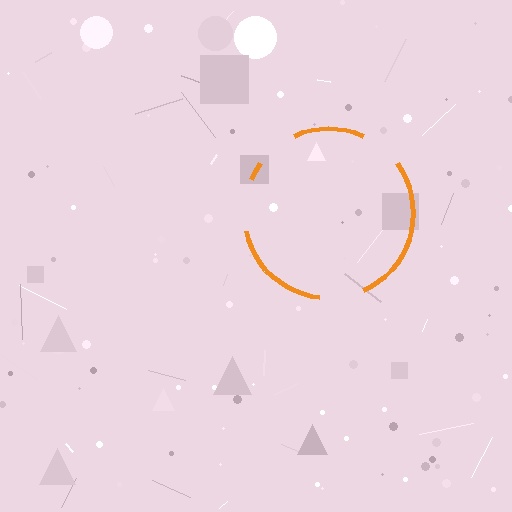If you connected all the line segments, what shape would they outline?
They would outline a circle.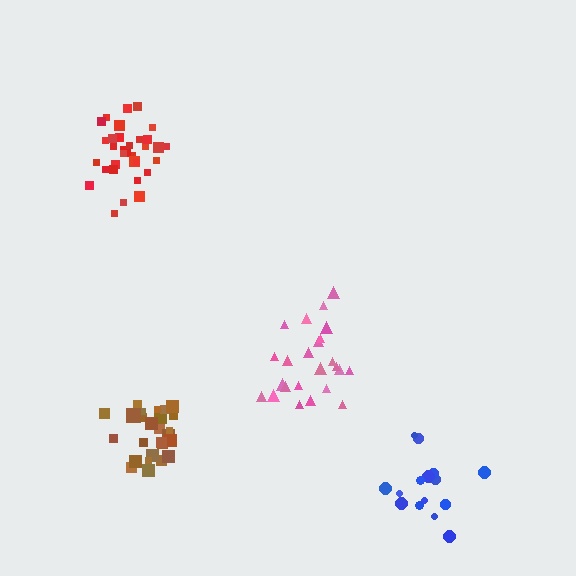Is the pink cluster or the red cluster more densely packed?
Red.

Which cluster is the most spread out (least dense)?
Blue.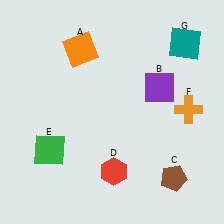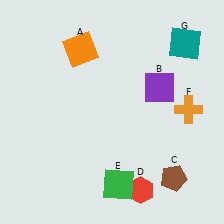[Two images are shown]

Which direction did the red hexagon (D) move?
The red hexagon (D) moved right.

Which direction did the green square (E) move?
The green square (E) moved right.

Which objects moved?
The objects that moved are: the red hexagon (D), the green square (E).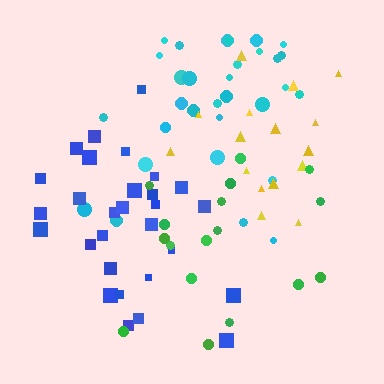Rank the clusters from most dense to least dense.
yellow, blue, cyan, green.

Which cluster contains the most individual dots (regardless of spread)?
Cyan (31).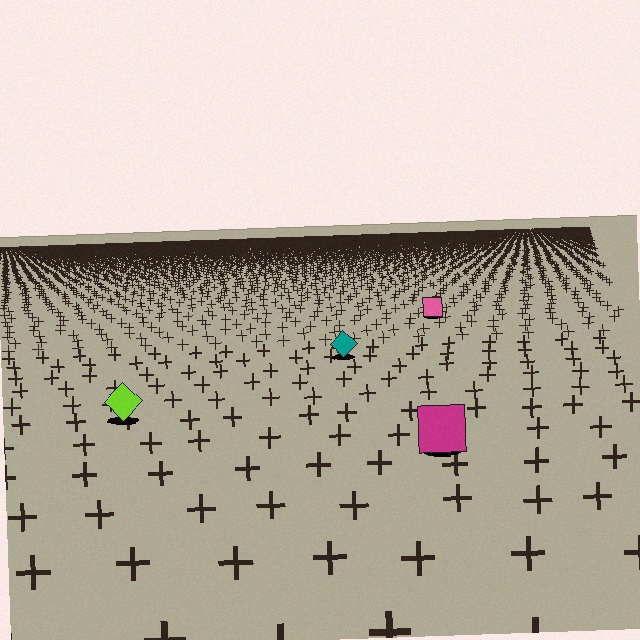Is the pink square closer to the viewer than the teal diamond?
No. The teal diamond is closer — you can tell from the texture gradient: the ground texture is coarser near it.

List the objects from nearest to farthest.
From nearest to farthest: the magenta square, the lime diamond, the teal diamond, the pink square.